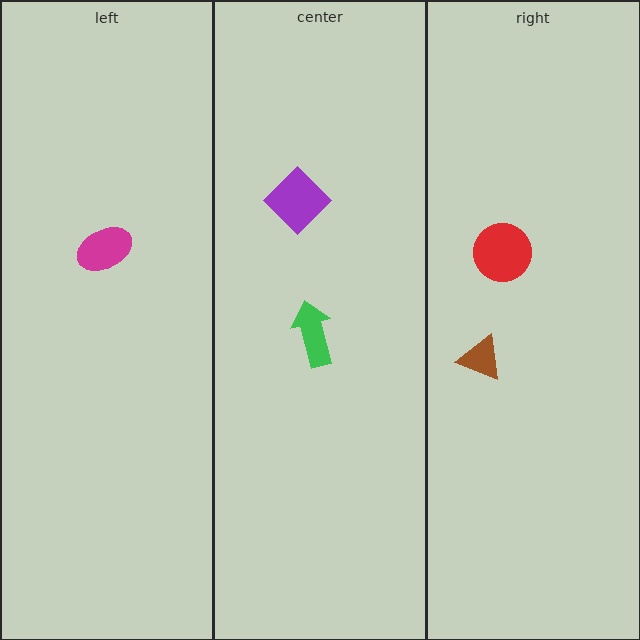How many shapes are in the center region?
2.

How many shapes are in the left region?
1.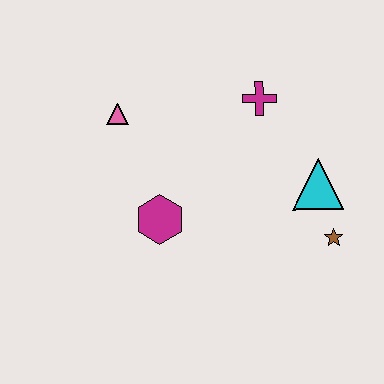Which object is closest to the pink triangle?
The magenta hexagon is closest to the pink triangle.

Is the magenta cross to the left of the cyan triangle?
Yes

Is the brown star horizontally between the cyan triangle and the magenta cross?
No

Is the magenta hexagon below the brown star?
No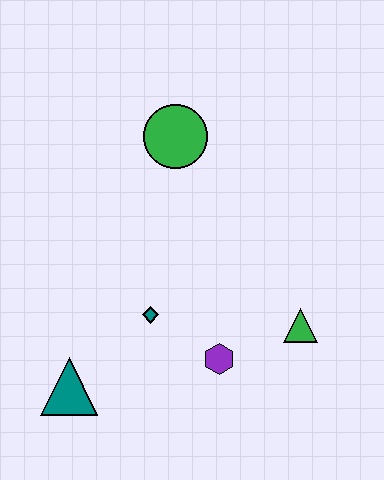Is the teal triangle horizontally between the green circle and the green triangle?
No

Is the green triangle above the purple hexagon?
Yes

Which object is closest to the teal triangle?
The teal diamond is closest to the teal triangle.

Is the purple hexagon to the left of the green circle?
No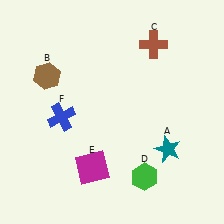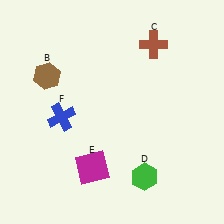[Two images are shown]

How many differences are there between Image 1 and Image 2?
There is 1 difference between the two images.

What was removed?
The teal star (A) was removed in Image 2.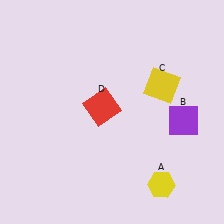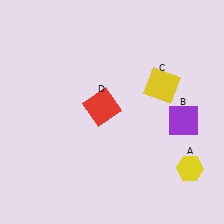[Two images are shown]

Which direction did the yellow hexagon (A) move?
The yellow hexagon (A) moved right.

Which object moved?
The yellow hexagon (A) moved right.